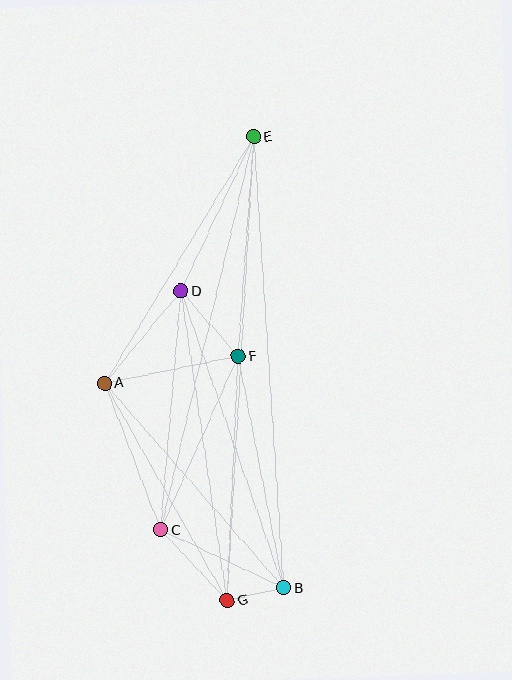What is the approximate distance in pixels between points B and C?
The distance between B and C is approximately 136 pixels.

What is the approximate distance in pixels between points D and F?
The distance between D and F is approximately 87 pixels.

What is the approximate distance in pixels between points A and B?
The distance between A and B is approximately 272 pixels.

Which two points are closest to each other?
Points B and G are closest to each other.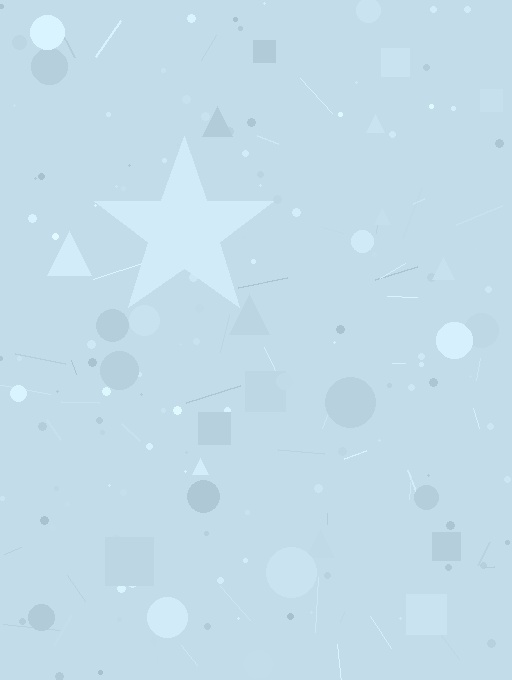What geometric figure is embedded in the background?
A star is embedded in the background.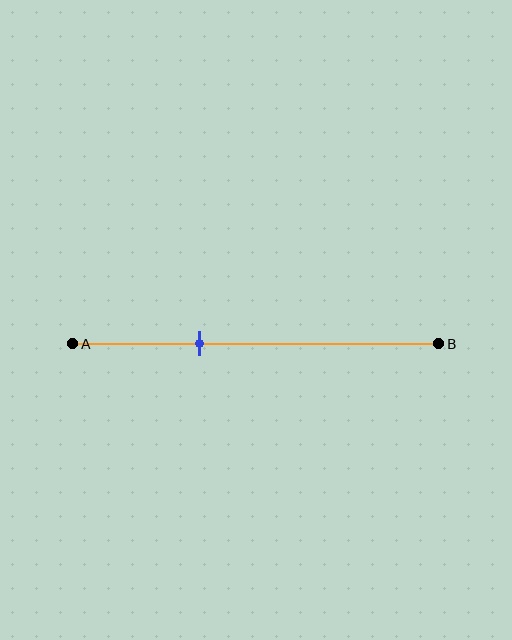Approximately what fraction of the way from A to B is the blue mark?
The blue mark is approximately 35% of the way from A to B.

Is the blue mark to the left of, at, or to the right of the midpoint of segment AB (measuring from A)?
The blue mark is to the left of the midpoint of segment AB.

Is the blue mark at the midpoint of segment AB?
No, the mark is at about 35% from A, not at the 50% midpoint.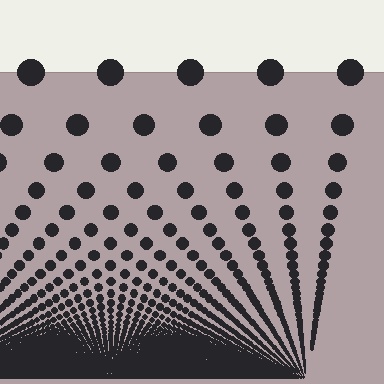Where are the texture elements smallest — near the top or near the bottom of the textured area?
Near the bottom.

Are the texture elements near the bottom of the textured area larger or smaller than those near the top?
Smaller. The gradient is inverted — elements near the bottom are smaller and denser.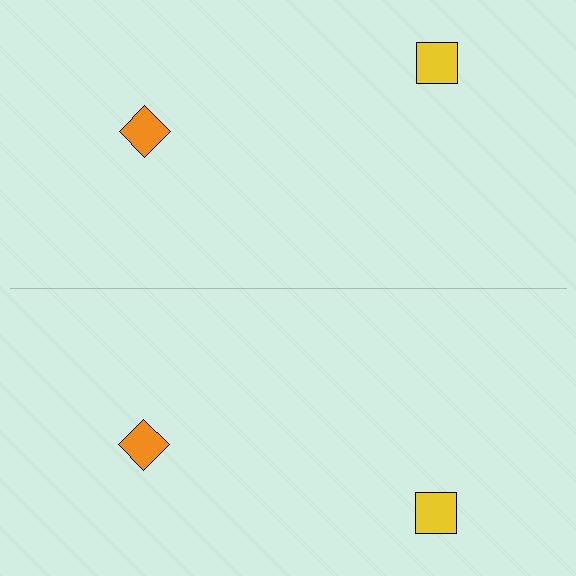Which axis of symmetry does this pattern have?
The pattern has a horizontal axis of symmetry running through the center of the image.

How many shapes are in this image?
There are 4 shapes in this image.